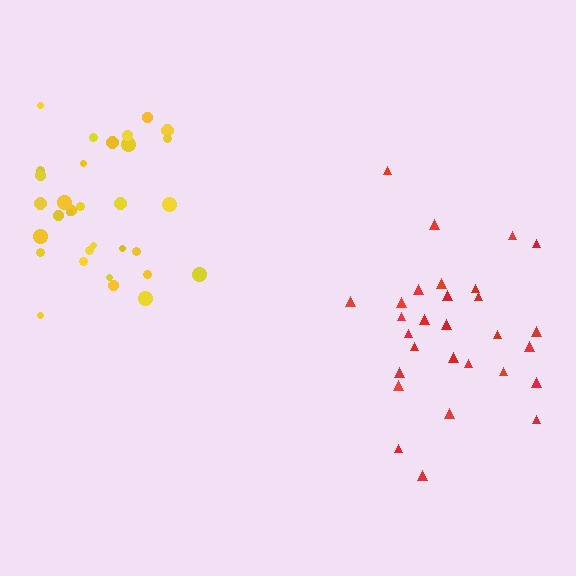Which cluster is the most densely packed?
Yellow.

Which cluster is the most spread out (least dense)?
Red.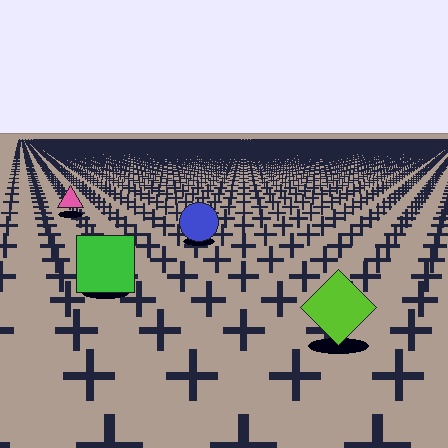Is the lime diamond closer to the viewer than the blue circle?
Yes. The lime diamond is closer — you can tell from the texture gradient: the ground texture is coarser near it.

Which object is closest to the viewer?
The lime diamond is closest. The texture marks near it are larger and more spread out.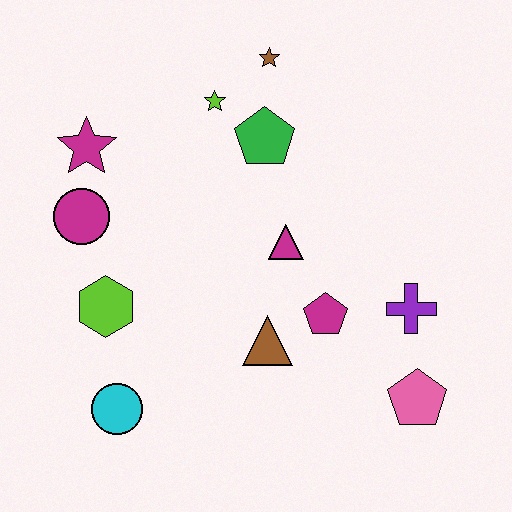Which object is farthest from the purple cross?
The magenta star is farthest from the purple cross.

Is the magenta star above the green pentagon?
No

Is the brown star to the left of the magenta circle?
No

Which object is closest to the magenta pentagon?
The brown triangle is closest to the magenta pentagon.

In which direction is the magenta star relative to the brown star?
The magenta star is to the left of the brown star.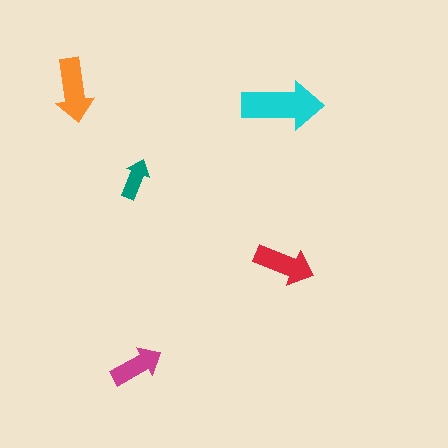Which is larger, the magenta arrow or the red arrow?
The red one.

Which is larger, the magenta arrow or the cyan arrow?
The cyan one.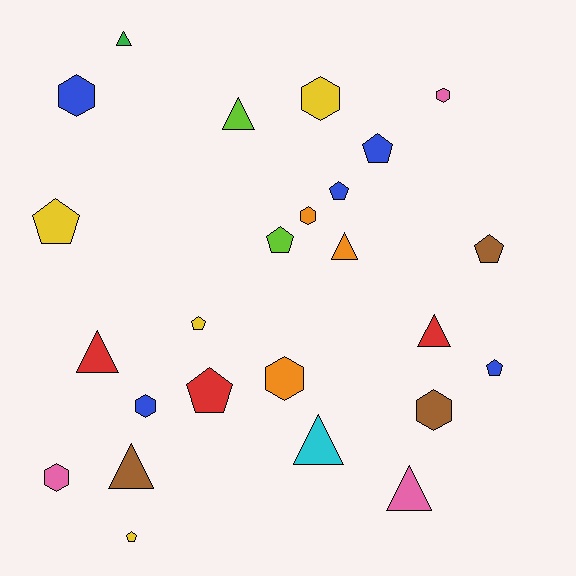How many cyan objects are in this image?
There is 1 cyan object.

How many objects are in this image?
There are 25 objects.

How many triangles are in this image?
There are 8 triangles.